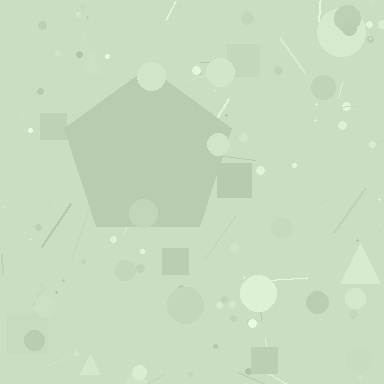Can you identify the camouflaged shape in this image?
The camouflaged shape is a pentagon.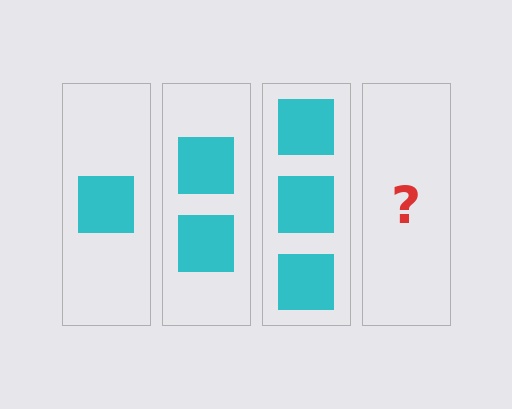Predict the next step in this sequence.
The next step is 4 squares.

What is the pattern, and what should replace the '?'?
The pattern is that each step adds one more square. The '?' should be 4 squares.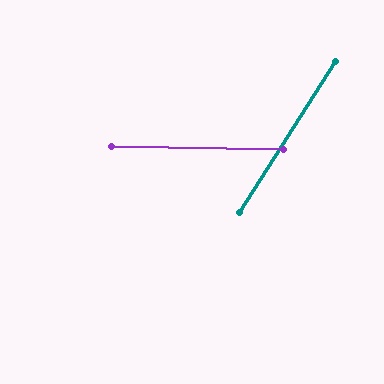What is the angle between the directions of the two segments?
Approximately 59 degrees.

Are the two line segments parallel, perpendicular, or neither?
Neither parallel nor perpendicular — they differ by about 59°.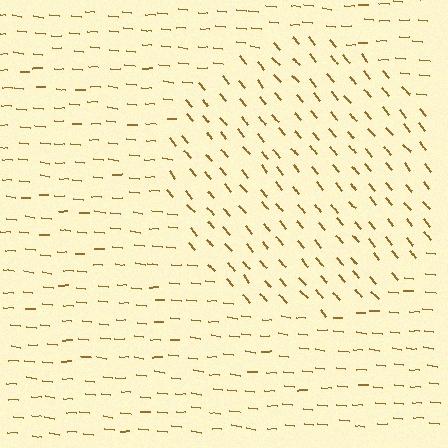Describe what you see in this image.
The image is filled with small brown line segments. A circle region in the image has lines oriented differently from the surrounding lines, creating a visible texture boundary.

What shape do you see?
I see a circle.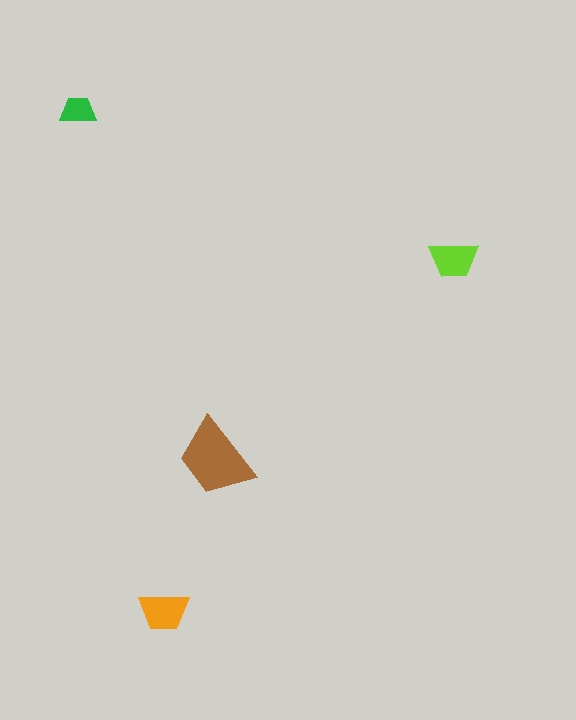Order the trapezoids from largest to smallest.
the brown one, the orange one, the lime one, the green one.